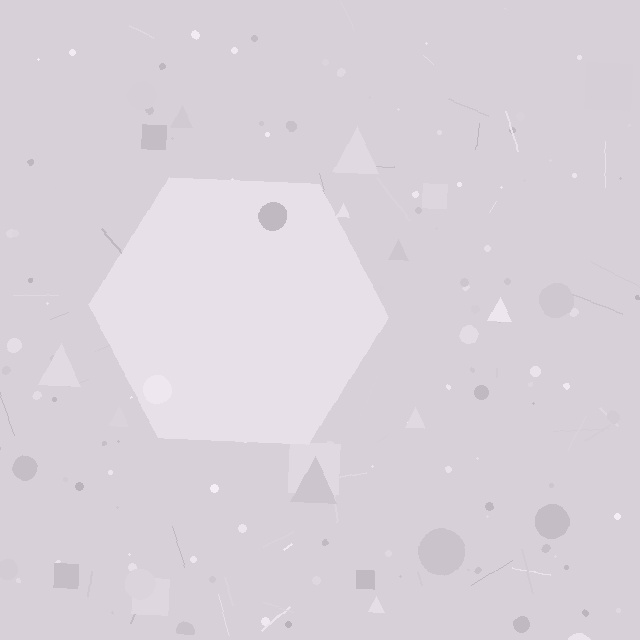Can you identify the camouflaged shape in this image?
The camouflaged shape is a hexagon.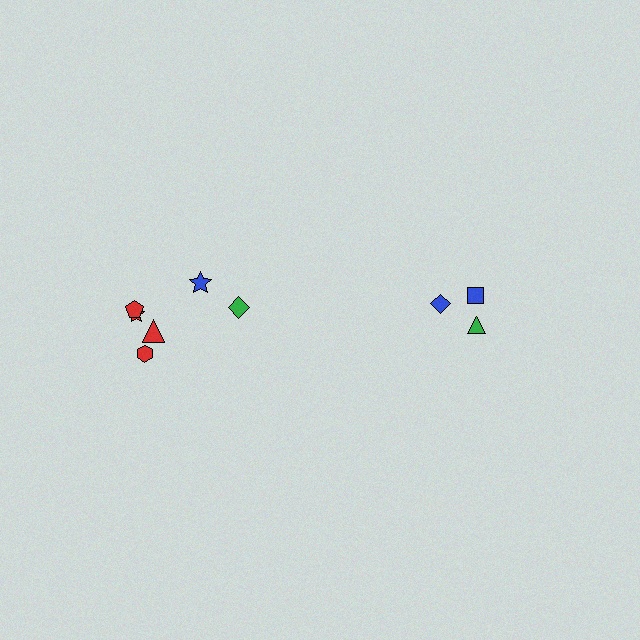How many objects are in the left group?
There are 6 objects.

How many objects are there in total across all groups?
There are 9 objects.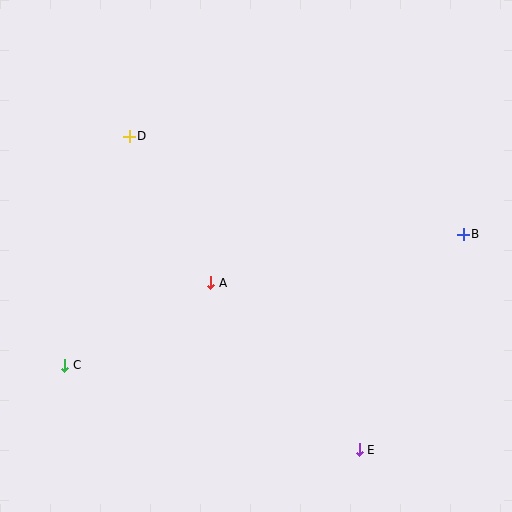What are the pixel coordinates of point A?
Point A is at (211, 283).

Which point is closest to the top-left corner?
Point D is closest to the top-left corner.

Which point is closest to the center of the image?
Point A at (211, 283) is closest to the center.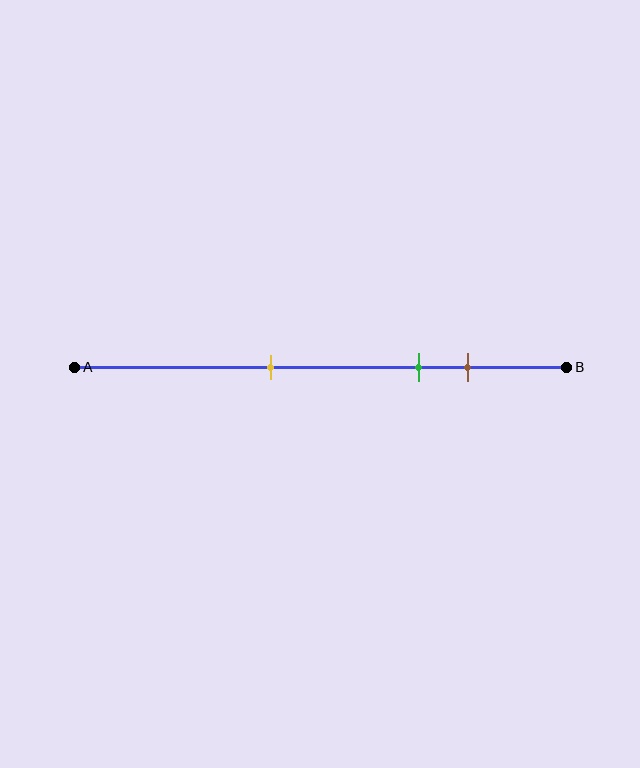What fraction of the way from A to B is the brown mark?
The brown mark is approximately 80% (0.8) of the way from A to B.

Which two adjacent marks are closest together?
The green and brown marks are the closest adjacent pair.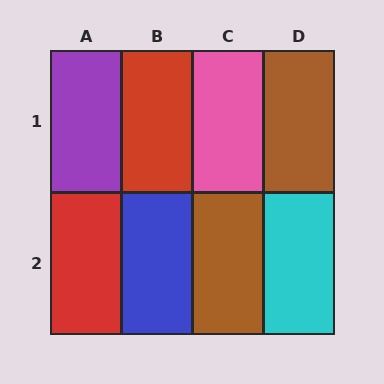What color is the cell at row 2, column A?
Red.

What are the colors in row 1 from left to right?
Purple, red, pink, brown.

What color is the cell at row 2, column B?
Blue.